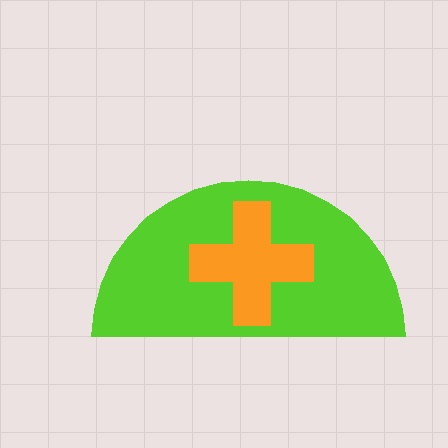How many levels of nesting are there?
2.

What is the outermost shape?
The lime semicircle.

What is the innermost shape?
The orange cross.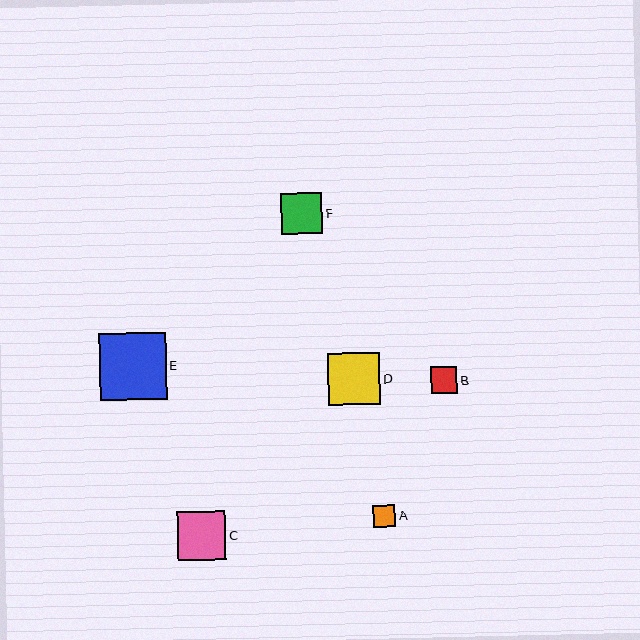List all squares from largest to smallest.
From largest to smallest: E, D, C, F, B, A.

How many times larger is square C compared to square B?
Square C is approximately 1.8 times the size of square B.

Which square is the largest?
Square E is the largest with a size of approximately 67 pixels.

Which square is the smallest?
Square A is the smallest with a size of approximately 22 pixels.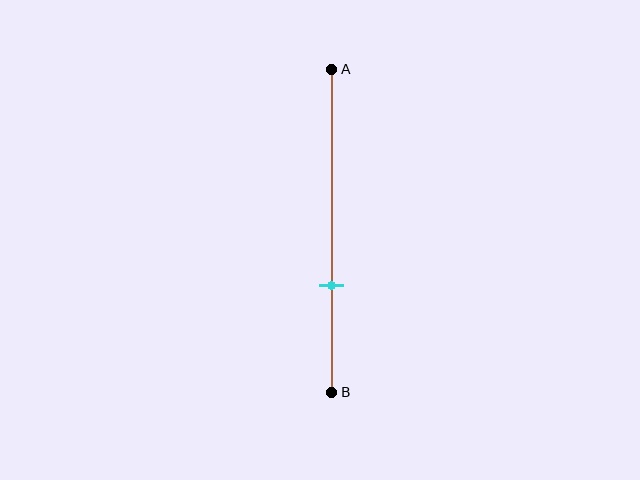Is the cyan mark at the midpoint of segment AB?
No, the mark is at about 65% from A, not at the 50% midpoint.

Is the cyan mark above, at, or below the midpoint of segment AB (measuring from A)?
The cyan mark is below the midpoint of segment AB.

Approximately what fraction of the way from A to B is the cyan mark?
The cyan mark is approximately 65% of the way from A to B.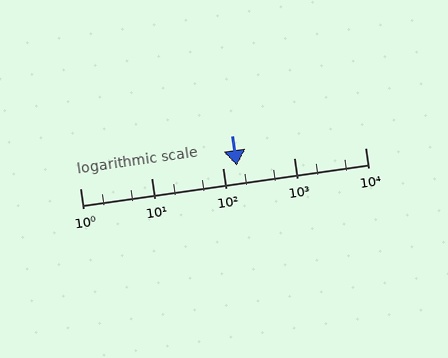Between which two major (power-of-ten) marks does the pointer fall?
The pointer is between 100 and 1000.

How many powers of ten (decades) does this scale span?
The scale spans 4 decades, from 1 to 10000.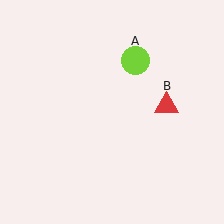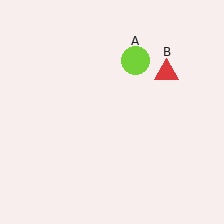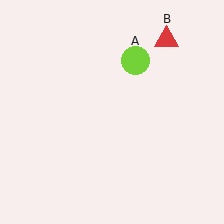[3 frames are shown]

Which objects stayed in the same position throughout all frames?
Lime circle (object A) remained stationary.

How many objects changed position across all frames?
1 object changed position: red triangle (object B).